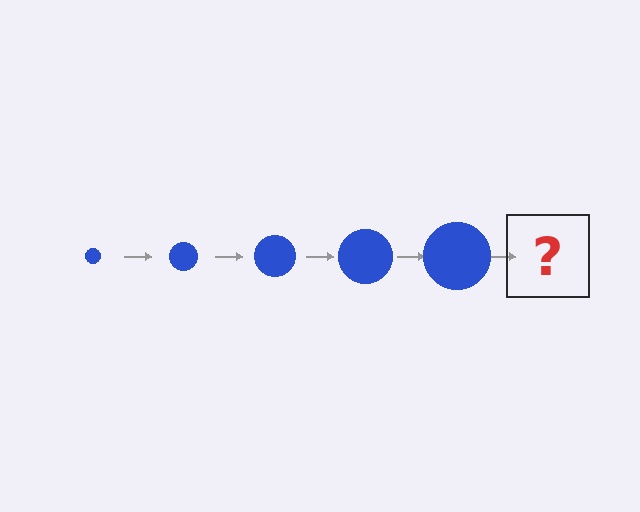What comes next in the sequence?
The next element should be a blue circle, larger than the previous one.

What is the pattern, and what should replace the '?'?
The pattern is that the circle gets progressively larger each step. The '?' should be a blue circle, larger than the previous one.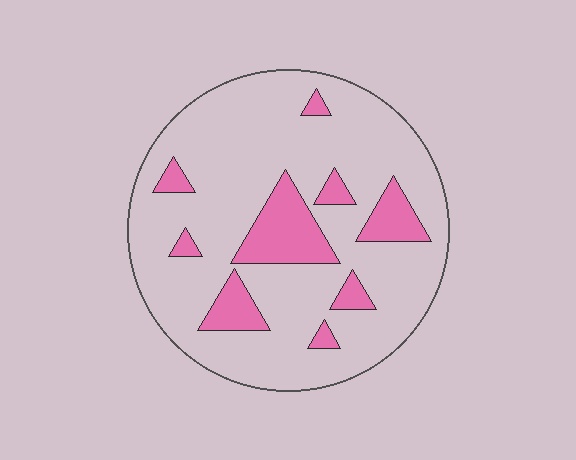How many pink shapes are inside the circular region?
9.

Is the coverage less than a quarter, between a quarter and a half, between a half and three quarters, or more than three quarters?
Less than a quarter.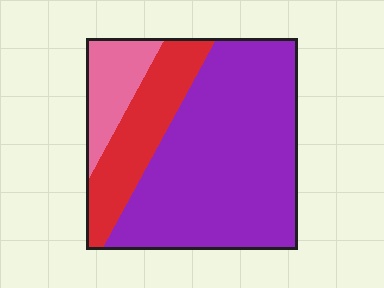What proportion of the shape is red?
Red takes up between a sixth and a third of the shape.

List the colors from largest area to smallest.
From largest to smallest: purple, red, pink.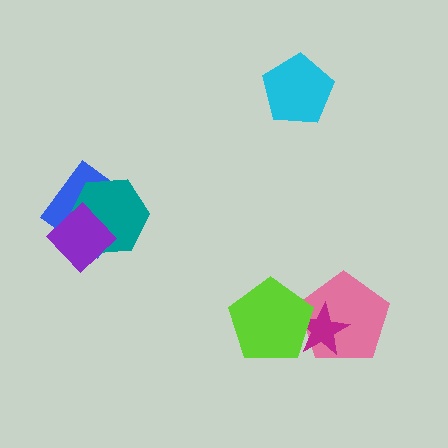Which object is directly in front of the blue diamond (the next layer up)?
The teal hexagon is directly in front of the blue diamond.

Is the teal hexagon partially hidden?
Yes, it is partially covered by another shape.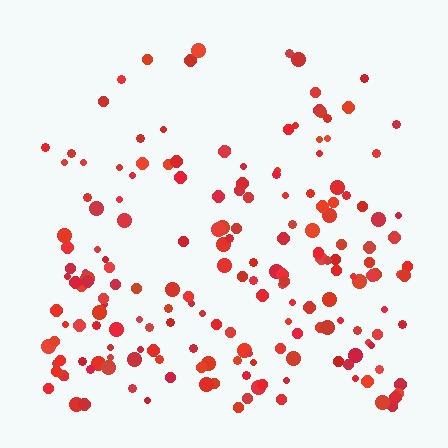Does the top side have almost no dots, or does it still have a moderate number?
Still a moderate number, just noticeably fewer than the bottom.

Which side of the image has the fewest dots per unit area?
The top.